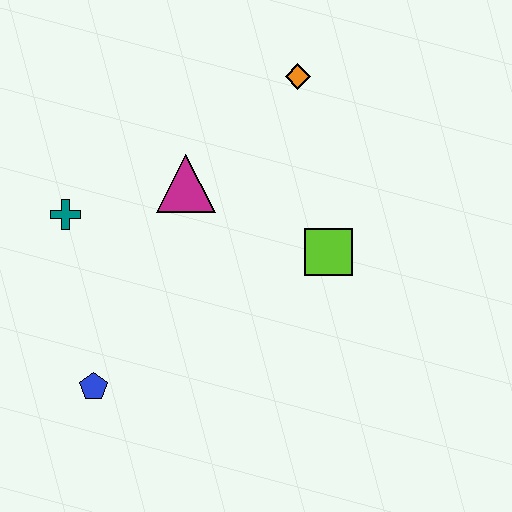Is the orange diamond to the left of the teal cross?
No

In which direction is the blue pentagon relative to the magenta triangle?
The blue pentagon is below the magenta triangle.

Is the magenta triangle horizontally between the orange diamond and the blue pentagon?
Yes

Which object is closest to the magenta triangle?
The teal cross is closest to the magenta triangle.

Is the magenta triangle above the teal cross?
Yes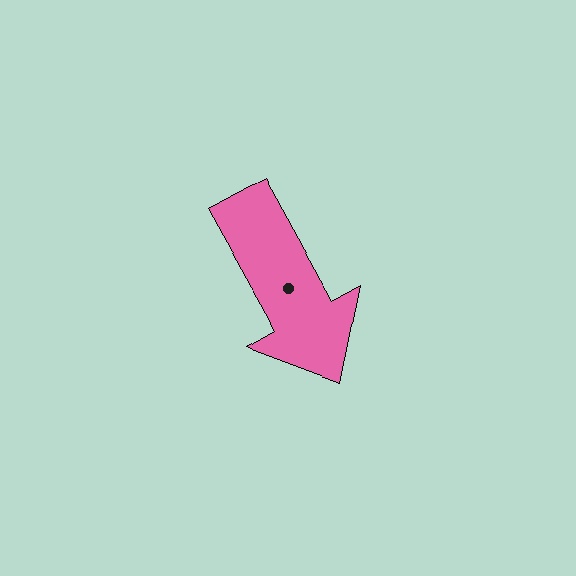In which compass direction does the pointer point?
Southeast.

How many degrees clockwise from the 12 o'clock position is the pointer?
Approximately 151 degrees.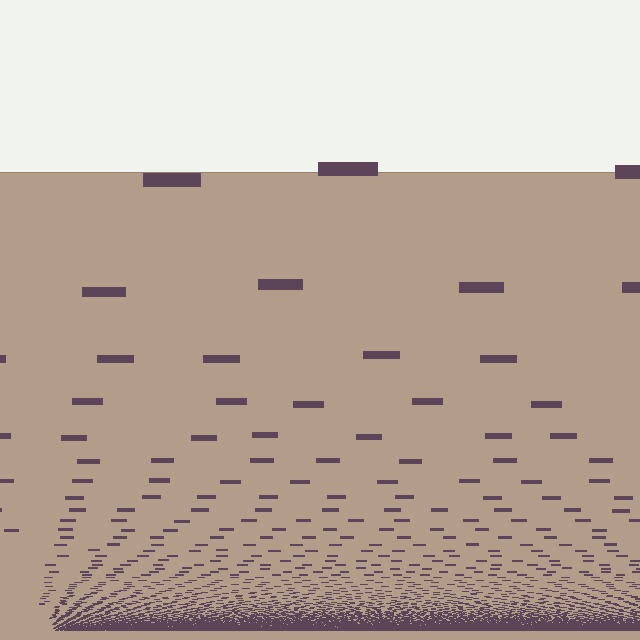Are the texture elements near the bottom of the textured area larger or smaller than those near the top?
Smaller. The gradient is inverted — elements near the bottom are smaller and denser.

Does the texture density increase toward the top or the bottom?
Density increases toward the bottom.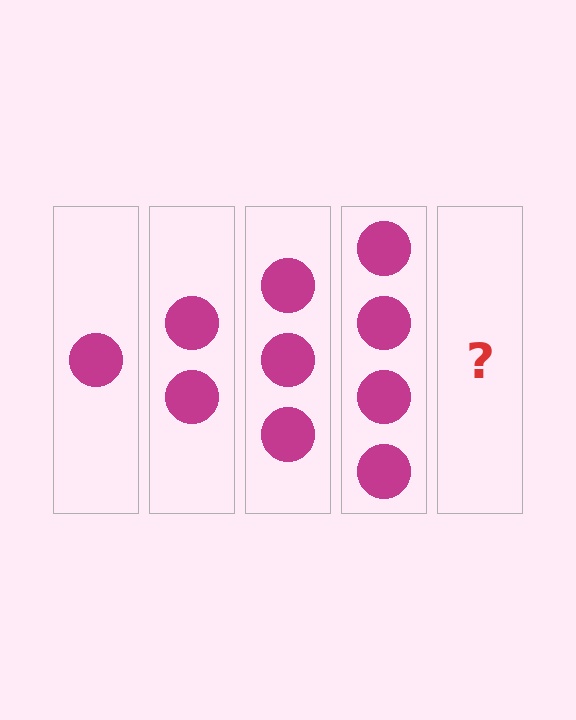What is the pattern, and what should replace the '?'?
The pattern is that each step adds one more circle. The '?' should be 5 circles.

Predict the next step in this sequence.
The next step is 5 circles.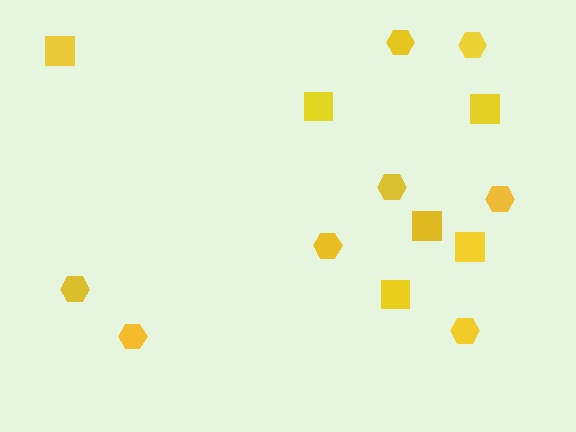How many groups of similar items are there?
There are 2 groups: one group of hexagons (8) and one group of squares (6).